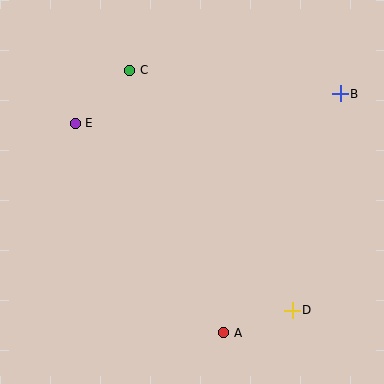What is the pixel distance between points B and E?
The distance between B and E is 267 pixels.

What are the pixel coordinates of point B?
Point B is at (340, 94).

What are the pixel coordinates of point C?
Point C is at (130, 70).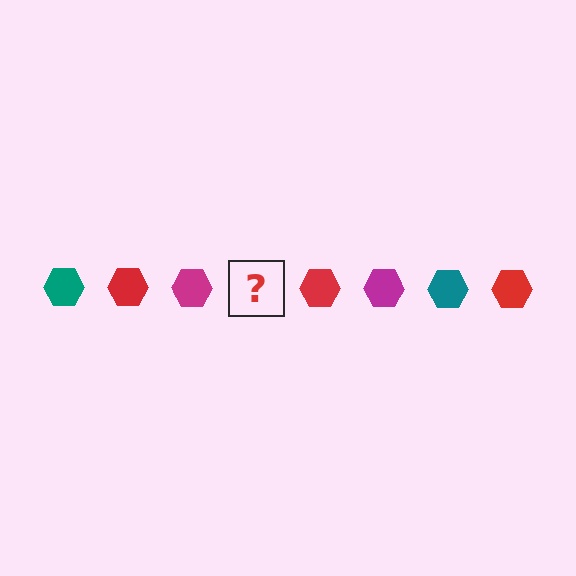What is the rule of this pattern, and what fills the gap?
The rule is that the pattern cycles through teal, red, magenta hexagons. The gap should be filled with a teal hexagon.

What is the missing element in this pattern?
The missing element is a teal hexagon.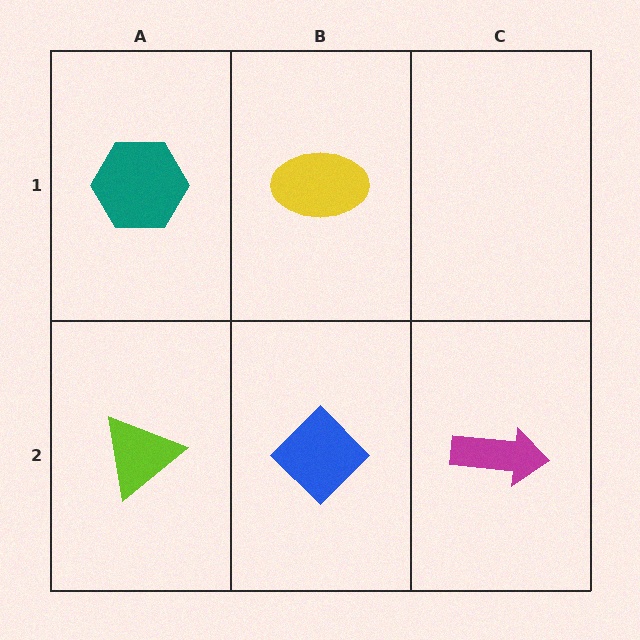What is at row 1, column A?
A teal hexagon.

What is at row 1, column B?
A yellow ellipse.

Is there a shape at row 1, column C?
No, that cell is empty.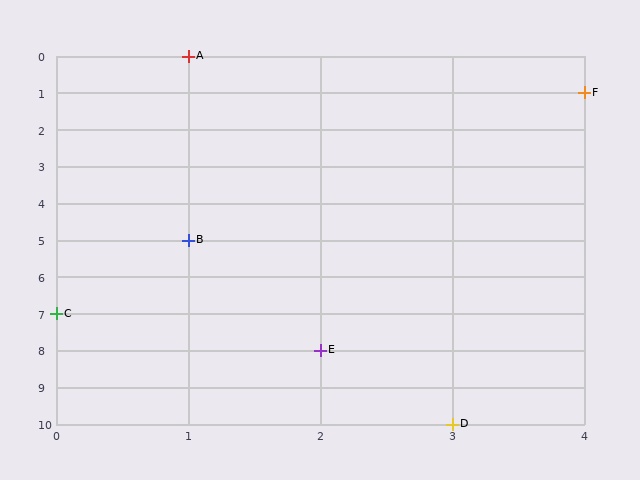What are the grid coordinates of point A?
Point A is at grid coordinates (1, 0).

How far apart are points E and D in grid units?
Points E and D are 1 column and 2 rows apart (about 2.2 grid units diagonally).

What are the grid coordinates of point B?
Point B is at grid coordinates (1, 5).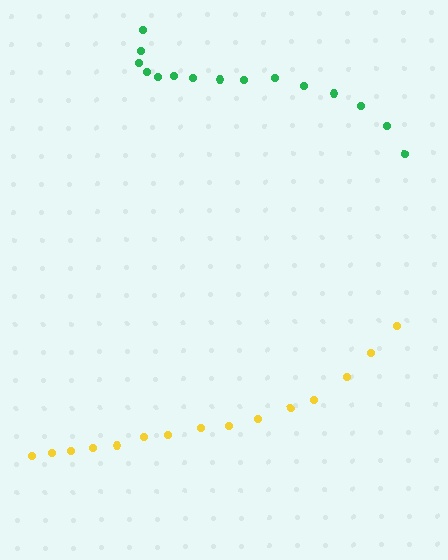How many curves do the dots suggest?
There are 2 distinct paths.